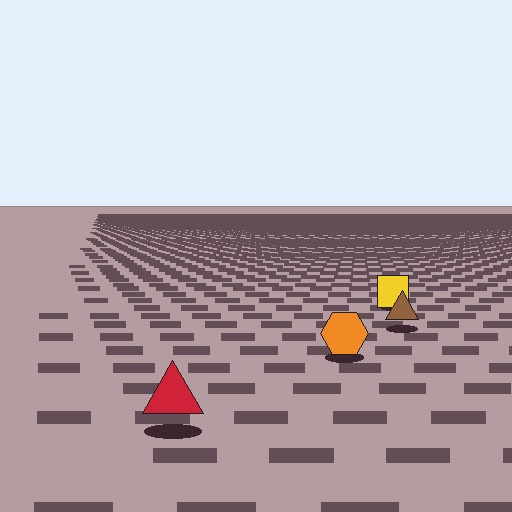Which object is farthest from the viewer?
The yellow square is farthest from the viewer. It appears smaller and the ground texture around it is denser.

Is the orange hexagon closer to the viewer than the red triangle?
No. The red triangle is closer — you can tell from the texture gradient: the ground texture is coarser near it.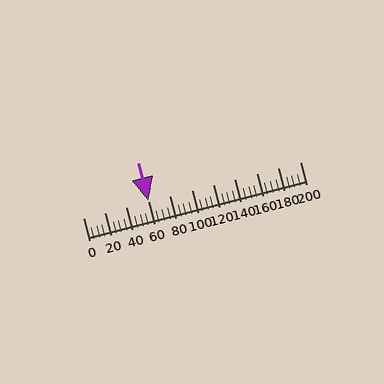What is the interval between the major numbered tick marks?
The major tick marks are spaced 20 units apart.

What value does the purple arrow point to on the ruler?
The purple arrow points to approximately 60.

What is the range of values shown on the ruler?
The ruler shows values from 0 to 200.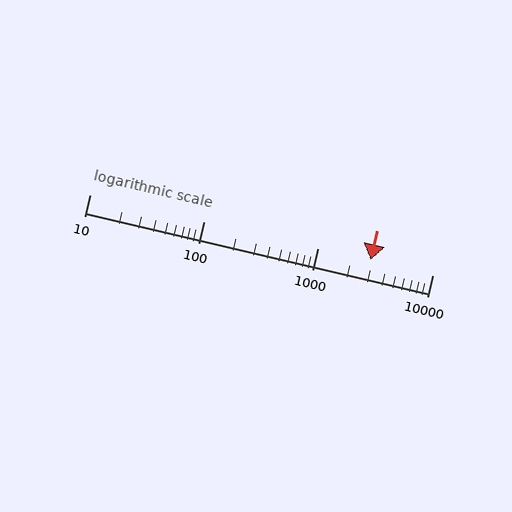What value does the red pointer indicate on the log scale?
The pointer indicates approximately 2900.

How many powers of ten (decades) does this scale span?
The scale spans 3 decades, from 10 to 10000.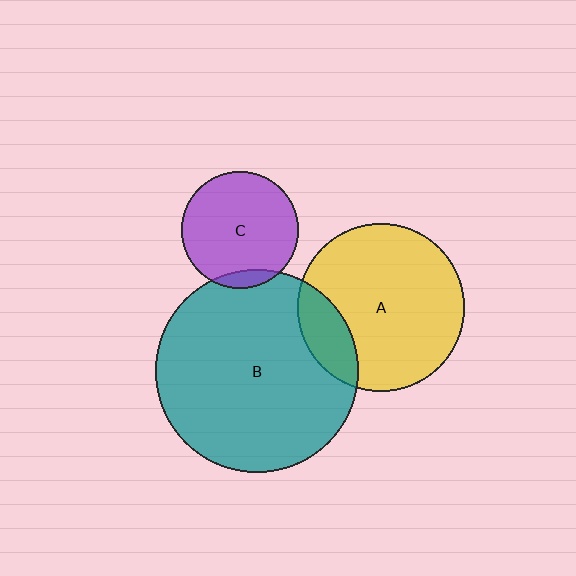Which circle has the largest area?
Circle B (teal).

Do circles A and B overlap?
Yes.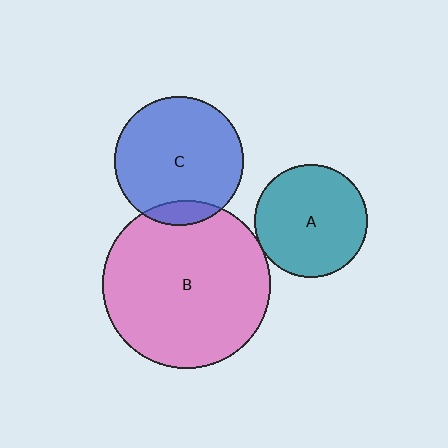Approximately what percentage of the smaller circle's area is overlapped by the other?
Approximately 5%.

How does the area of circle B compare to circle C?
Approximately 1.7 times.